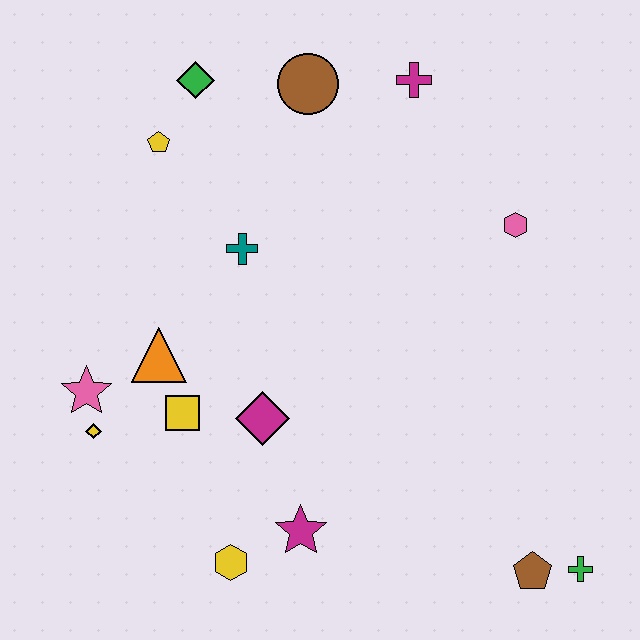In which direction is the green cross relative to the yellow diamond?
The green cross is to the right of the yellow diamond.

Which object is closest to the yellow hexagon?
The magenta star is closest to the yellow hexagon.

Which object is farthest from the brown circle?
The green cross is farthest from the brown circle.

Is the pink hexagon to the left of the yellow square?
No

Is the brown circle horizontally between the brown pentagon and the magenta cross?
No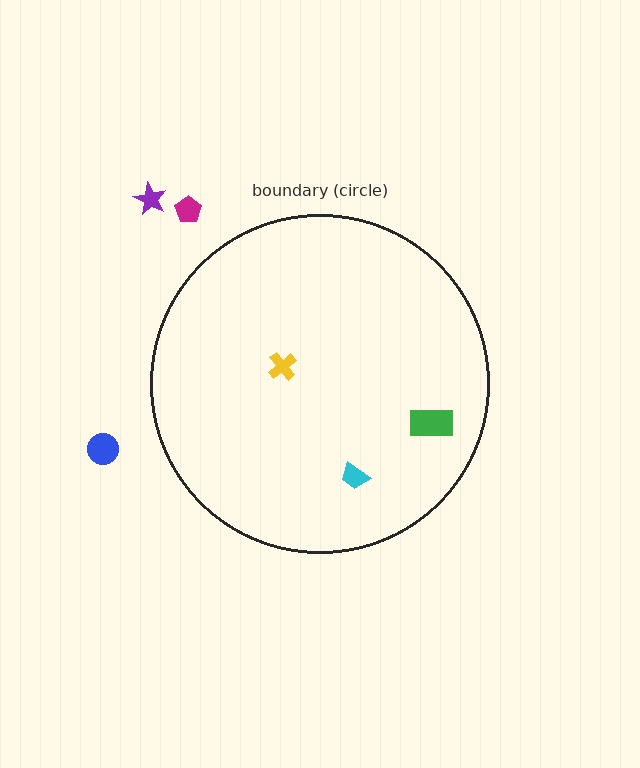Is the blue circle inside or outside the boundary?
Outside.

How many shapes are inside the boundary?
3 inside, 3 outside.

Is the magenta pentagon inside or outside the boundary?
Outside.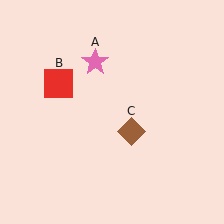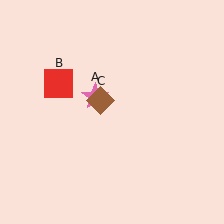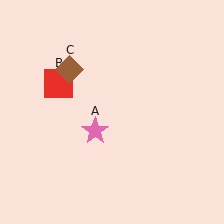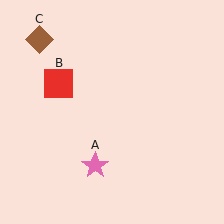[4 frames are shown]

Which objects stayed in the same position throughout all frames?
Red square (object B) remained stationary.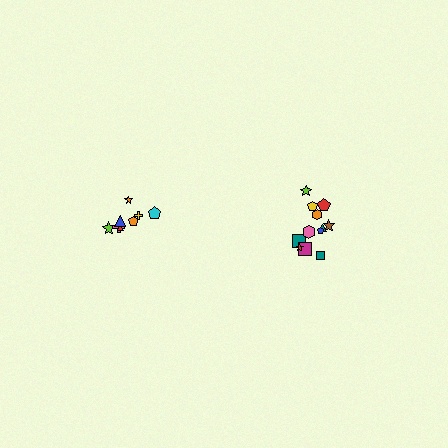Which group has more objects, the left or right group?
The right group.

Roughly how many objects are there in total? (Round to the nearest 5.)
Roughly 20 objects in total.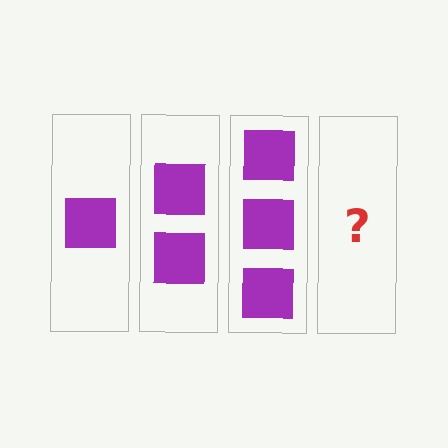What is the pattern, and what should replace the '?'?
The pattern is that each step adds one more square. The '?' should be 4 squares.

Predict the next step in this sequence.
The next step is 4 squares.